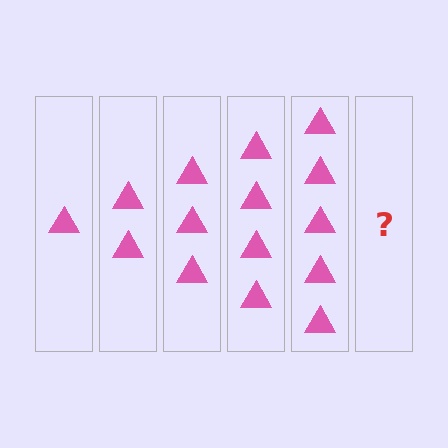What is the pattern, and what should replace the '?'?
The pattern is that each step adds one more triangle. The '?' should be 6 triangles.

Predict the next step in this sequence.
The next step is 6 triangles.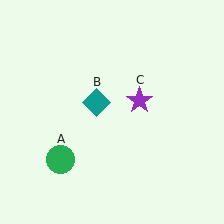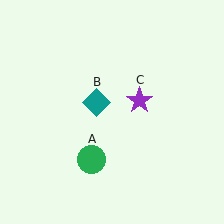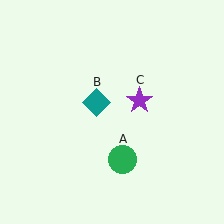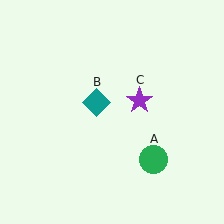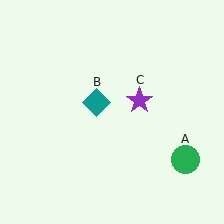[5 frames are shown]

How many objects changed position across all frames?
1 object changed position: green circle (object A).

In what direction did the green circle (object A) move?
The green circle (object A) moved right.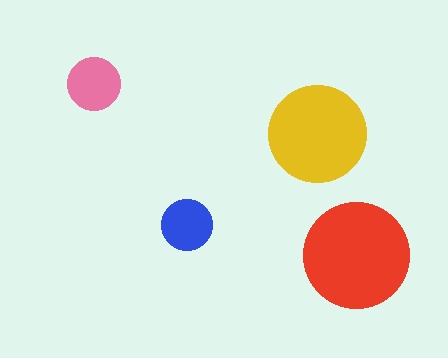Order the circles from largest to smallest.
the red one, the yellow one, the pink one, the blue one.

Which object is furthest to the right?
The red circle is rightmost.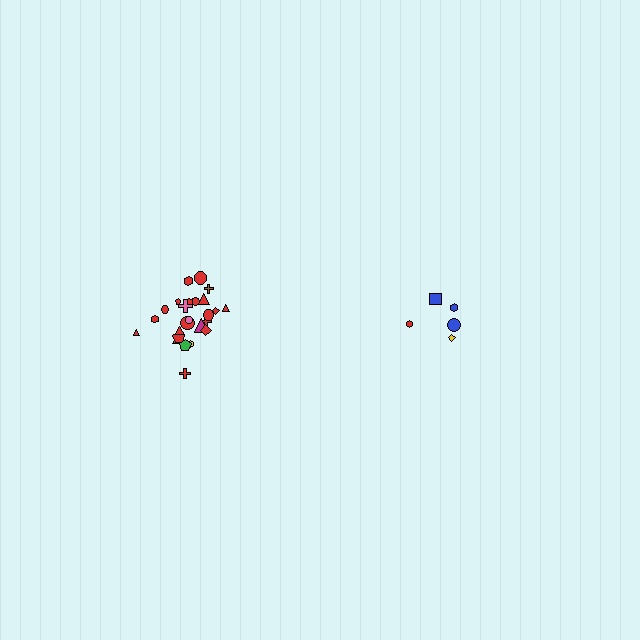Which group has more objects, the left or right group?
The left group.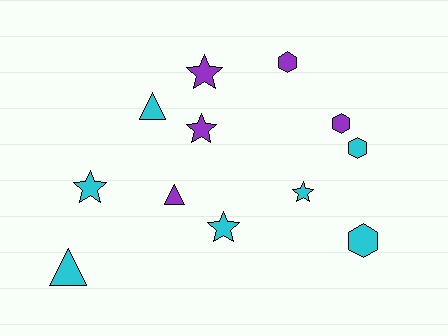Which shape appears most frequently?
Star, with 5 objects.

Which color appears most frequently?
Cyan, with 7 objects.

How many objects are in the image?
There are 12 objects.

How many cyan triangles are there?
There are 2 cyan triangles.